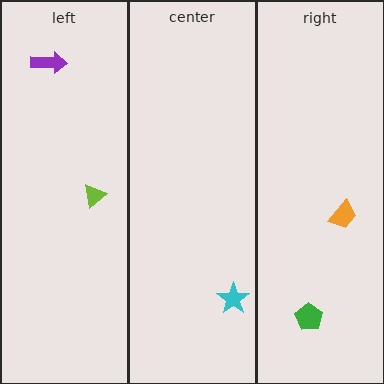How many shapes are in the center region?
1.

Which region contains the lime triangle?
The left region.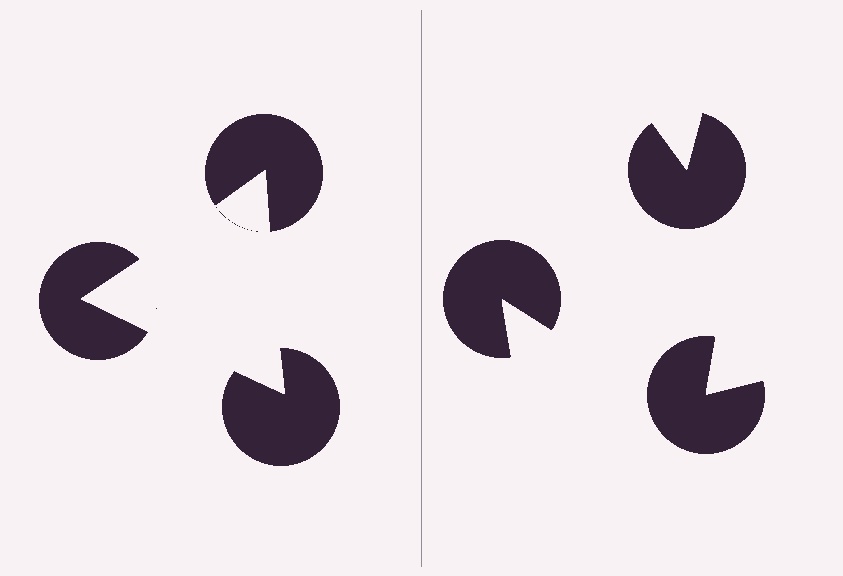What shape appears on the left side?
An illusory triangle.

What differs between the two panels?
The pac-man discs are positioned identically on both sides; only the wedge orientations differ. On the left they align to a triangle; on the right they are misaligned.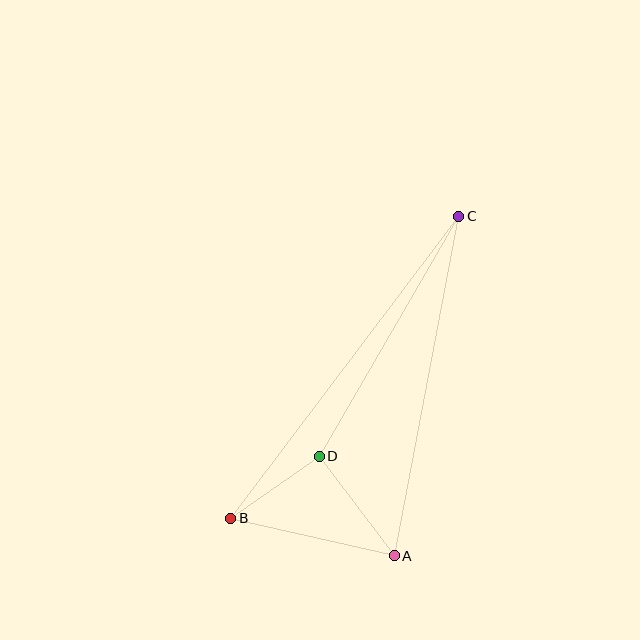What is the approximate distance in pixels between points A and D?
The distance between A and D is approximately 125 pixels.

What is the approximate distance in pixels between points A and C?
The distance between A and C is approximately 346 pixels.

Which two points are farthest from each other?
Points B and C are farthest from each other.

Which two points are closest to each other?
Points B and D are closest to each other.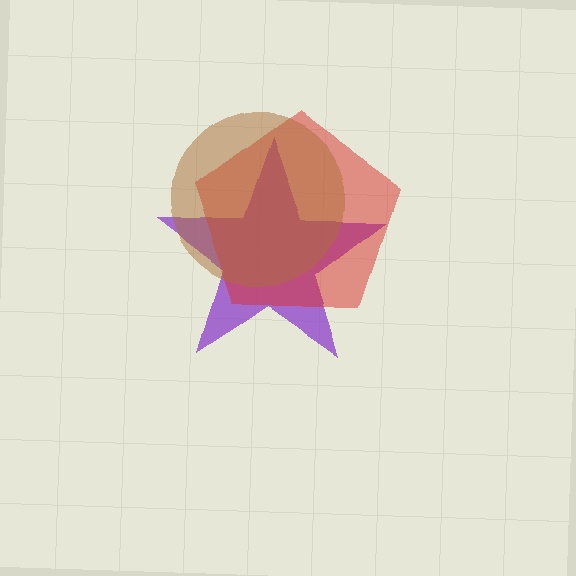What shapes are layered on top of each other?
The layered shapes are: a purple star, a red pentagon, a brown circle.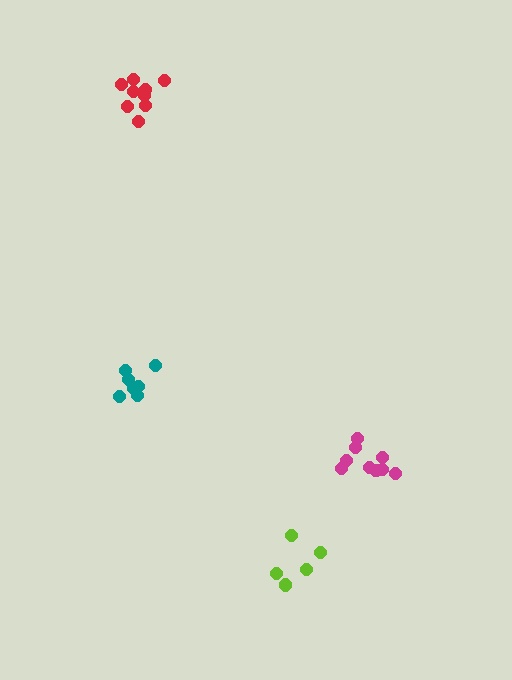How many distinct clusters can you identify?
There are 4 distinct clusters.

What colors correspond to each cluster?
The clusters are colored: lime, magenta, teal, red.